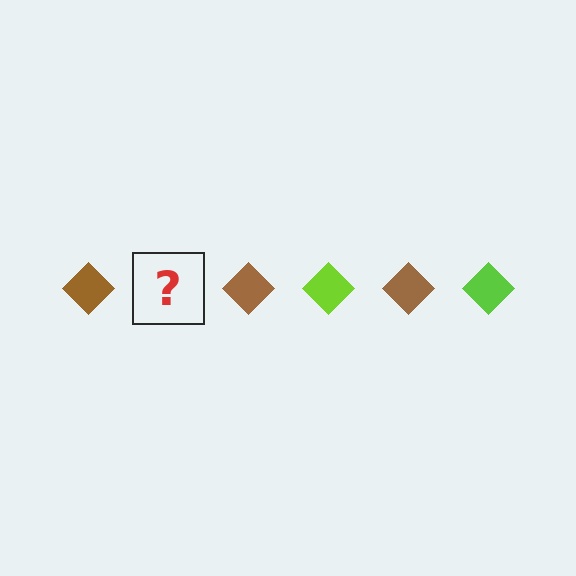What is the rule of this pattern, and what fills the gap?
The rule is that the pattern cycles through brown, lime diamonds. The gap should be filled with a lime diamond.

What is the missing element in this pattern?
The missing element is a lime diamond.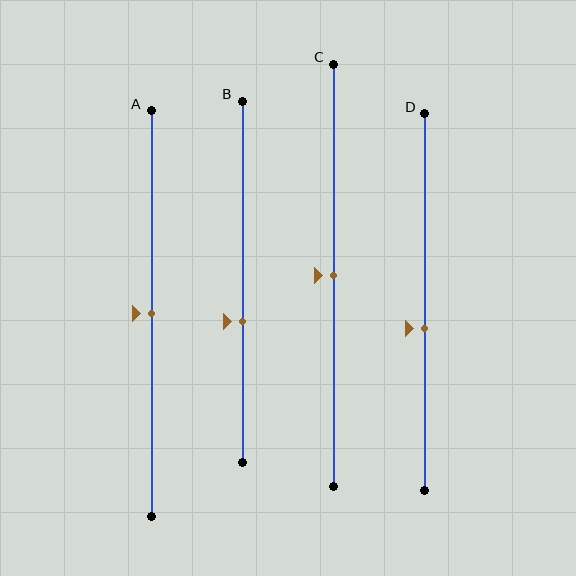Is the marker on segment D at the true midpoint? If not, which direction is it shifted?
No, the marker on segment D is shifted downward by about 7% of the segment length.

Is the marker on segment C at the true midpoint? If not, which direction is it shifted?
Yes, the marker on segment C is at the true midpoint.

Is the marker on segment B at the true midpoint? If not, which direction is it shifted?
No, the marker on segment B is shifted downward by about 11% of the segment length.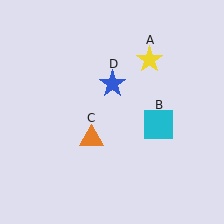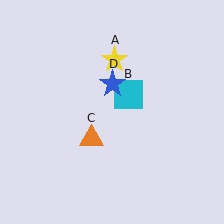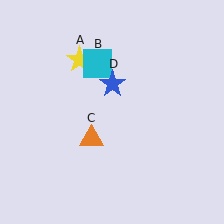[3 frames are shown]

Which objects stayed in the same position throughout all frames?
Orange triangle (object C) and blue star (object D) remained stationary.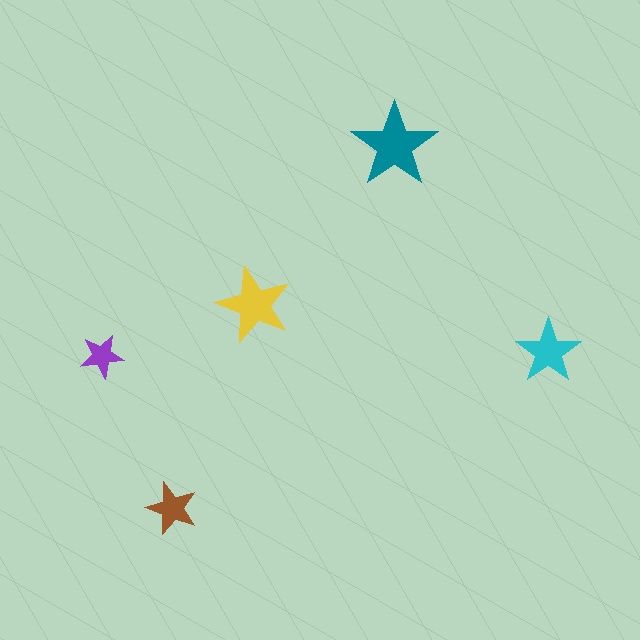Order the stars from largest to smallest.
the teal one, the yellow one, the cyan one, the brown one, the purple one.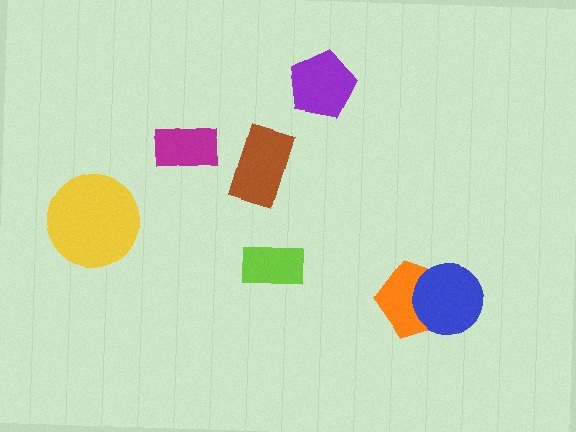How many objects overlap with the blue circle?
1 object overlaps with the blue circle.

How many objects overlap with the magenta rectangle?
0 objects overlap with the magenta rectangle.